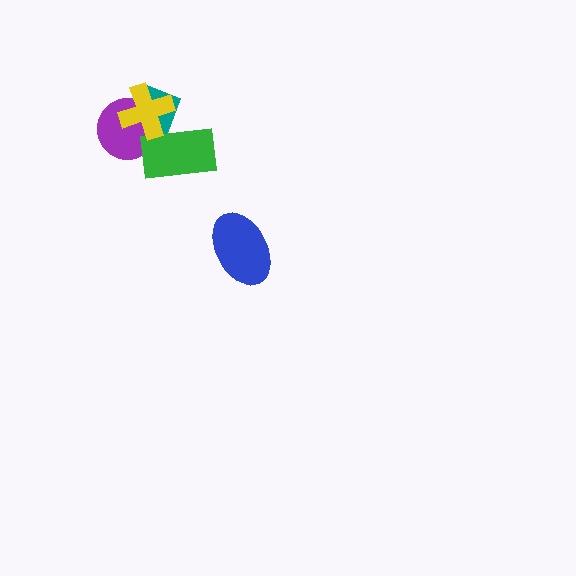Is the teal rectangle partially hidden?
Yes, it is partially covered by another shape.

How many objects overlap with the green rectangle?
3 objects overlap with the green rectangle.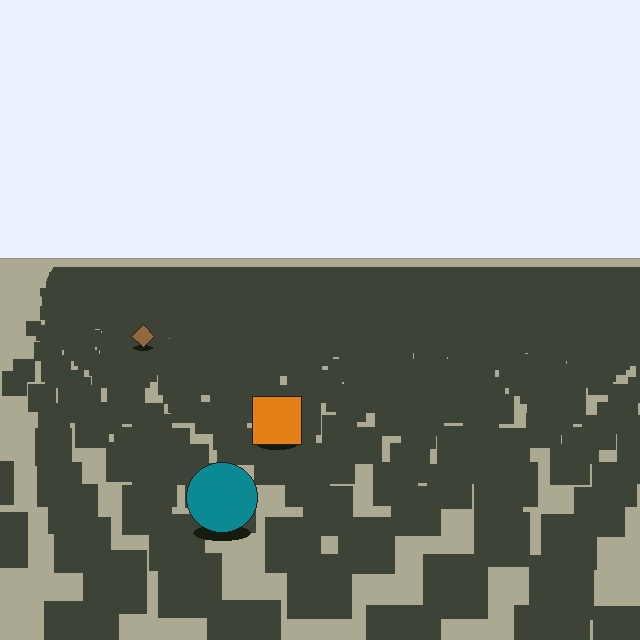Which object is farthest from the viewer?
The brown diamond is farthest from the viewer. It appears smaller and the ground texture around it is denser.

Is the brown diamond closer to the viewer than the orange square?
No. The orange square is closer — you can tell from the texture gradient: the ground texture is coarser near it.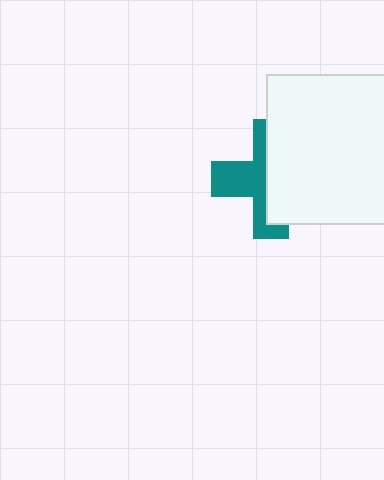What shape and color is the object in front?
The object in front is a white square.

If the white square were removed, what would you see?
You would see the complete teal cross.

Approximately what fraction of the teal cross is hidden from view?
Roughly 55% of the teal cross is hidden behind the white square.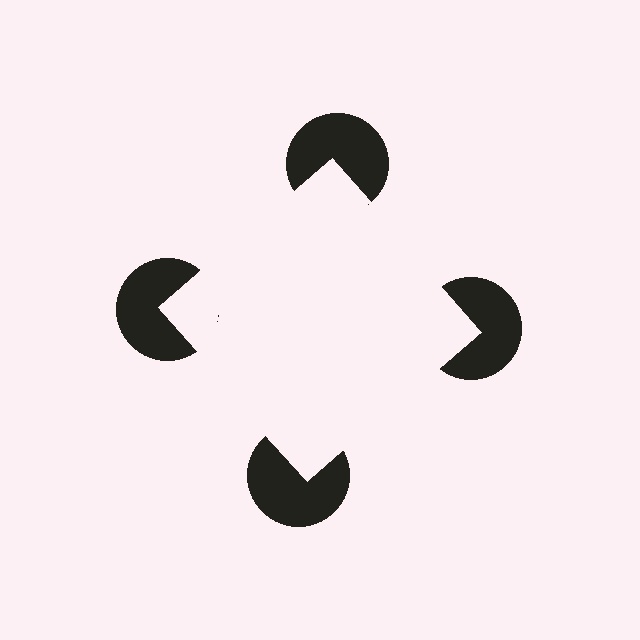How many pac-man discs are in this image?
There are 4 — one at each vertex of the illusory square.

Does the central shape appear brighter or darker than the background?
It typically appears slightly brighter than the background, even though no actual brightness change is drawn.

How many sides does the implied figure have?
4 sides.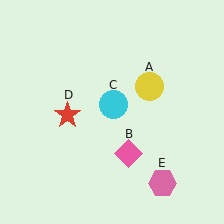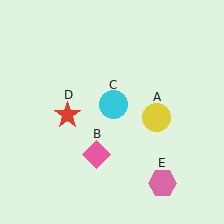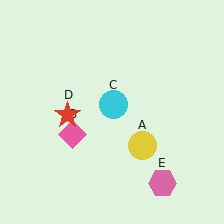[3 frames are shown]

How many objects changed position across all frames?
2 objects changed position: yellow circle (object A), pink diamond (object B).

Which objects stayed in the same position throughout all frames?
Cyan circle (object C) and red star (object D) and pink hexagon (object E) remained stationary.